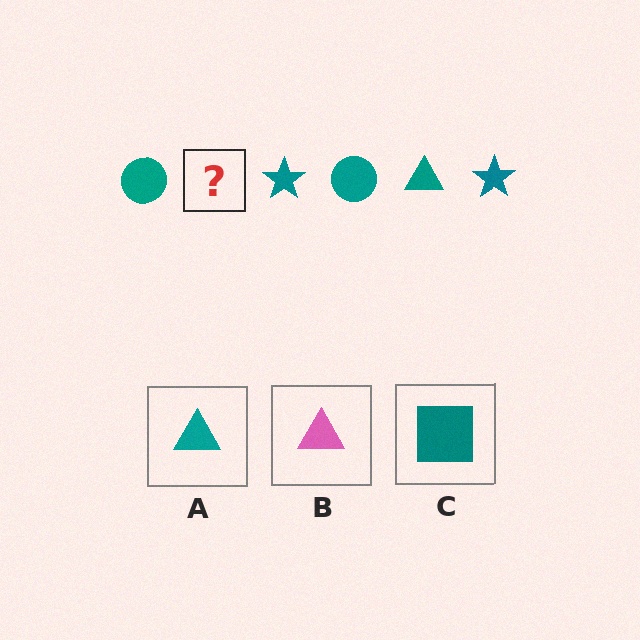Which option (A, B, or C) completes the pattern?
A.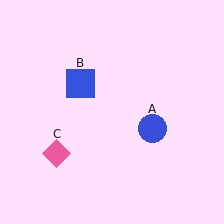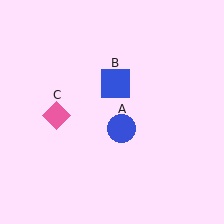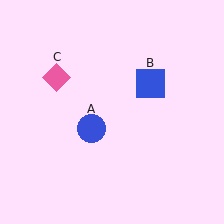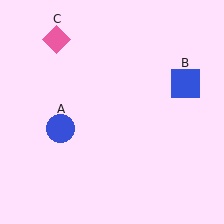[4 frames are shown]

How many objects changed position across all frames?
3 objects changed position: blue circle (object A), blue square (object B), pink diamond (object C).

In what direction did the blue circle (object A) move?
The blue circle (object A) moved left.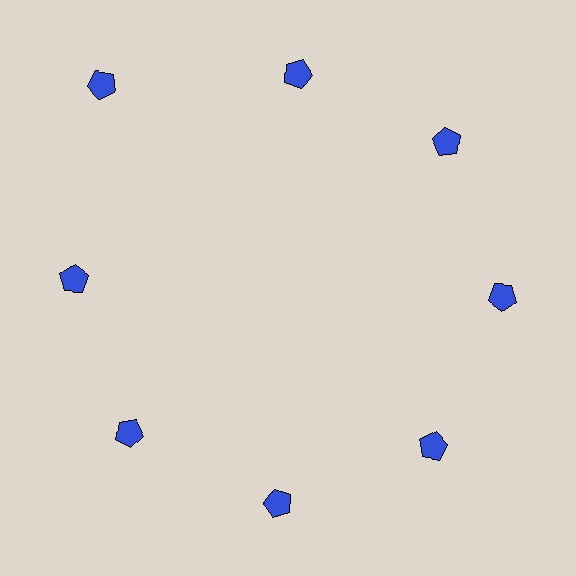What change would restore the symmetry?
The symmetry would be restored by moving it inward, back onto the ring so that all 8 pentagons sit at equal angles and equal distance from the center.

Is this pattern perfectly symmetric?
No. The 8 blue pentagons are arranged in a ring, but one element near the 10 o'clock position is pushed outward from the center, breaking the 8-fold rotational symmetry.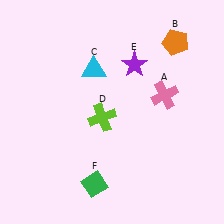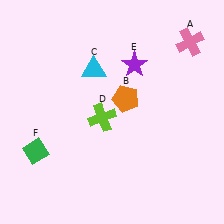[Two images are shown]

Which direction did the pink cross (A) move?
The pink cross (A) moved up.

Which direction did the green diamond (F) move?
The green diamond (F) moved left.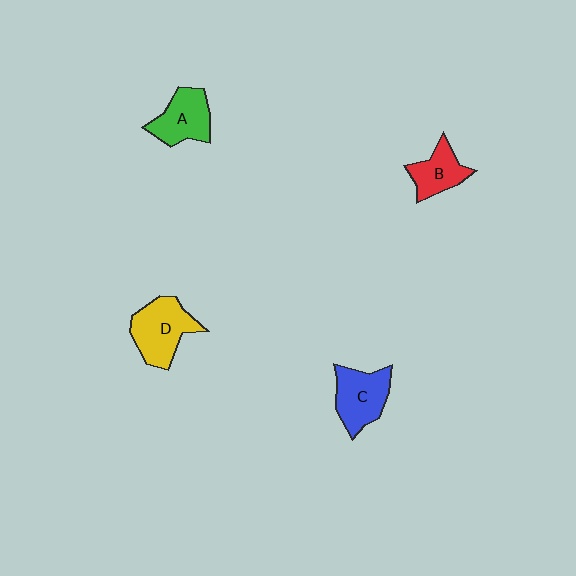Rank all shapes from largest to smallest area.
From largest to smallest: D (yellow), C (blue), A (green), B (red).